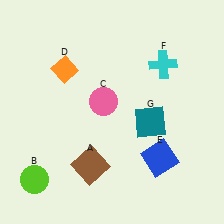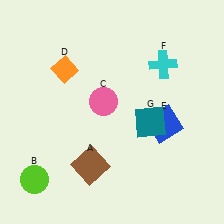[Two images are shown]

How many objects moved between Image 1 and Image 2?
1 object moved between the two images.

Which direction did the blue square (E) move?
The blue square (E) moved up.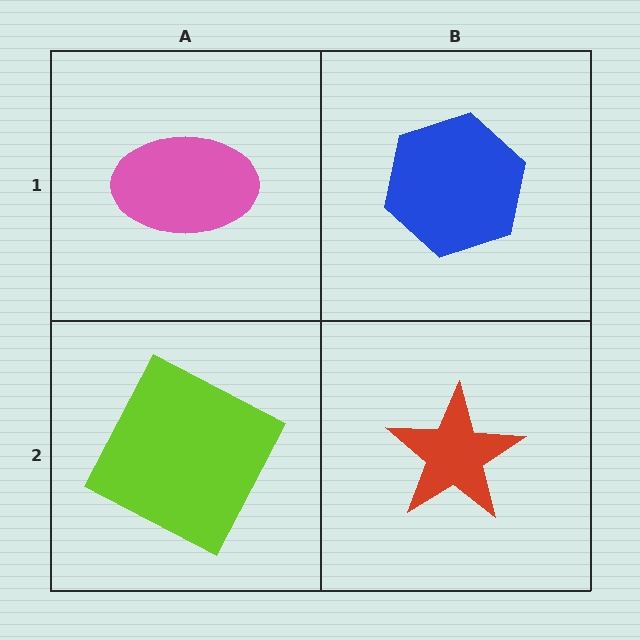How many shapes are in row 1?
2 shapes.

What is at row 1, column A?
A pink ellipse.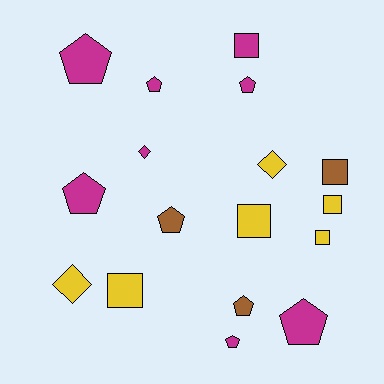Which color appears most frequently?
Magenta, with 8 objects.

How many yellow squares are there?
There are 4 yellow squares.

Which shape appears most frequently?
Pentagon, with 8 objects.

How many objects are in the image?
There are 17 objects.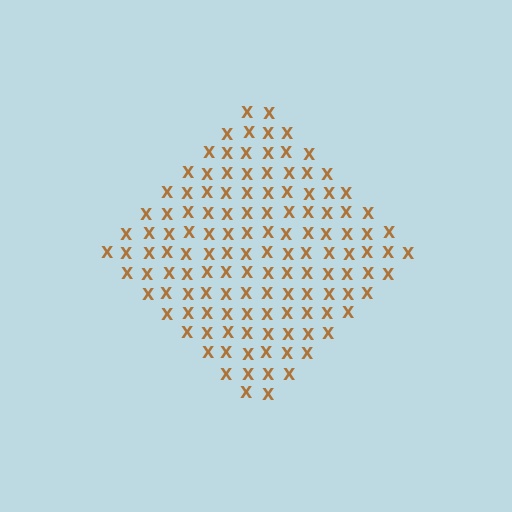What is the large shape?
The large shape is a diamond.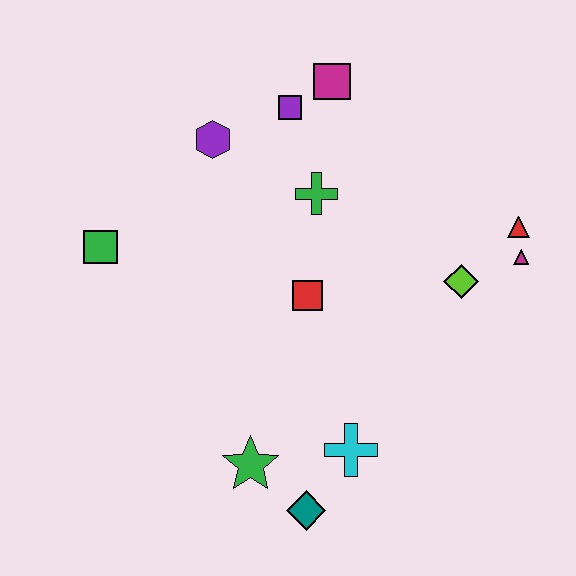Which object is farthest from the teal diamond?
The magenta square is farthest from the teal diamond.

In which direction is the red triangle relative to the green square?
The red triangle is to the right of the green square.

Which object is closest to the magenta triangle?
The red triangle is closest to the magenta triangle.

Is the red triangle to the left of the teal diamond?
No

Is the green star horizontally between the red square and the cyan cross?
No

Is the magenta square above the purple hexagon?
Yes